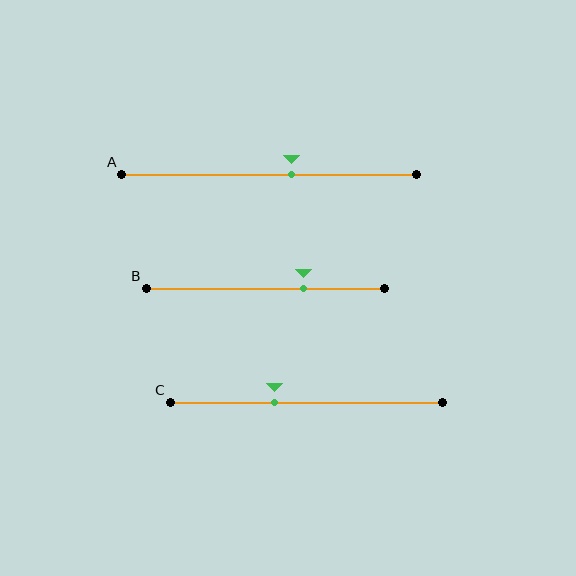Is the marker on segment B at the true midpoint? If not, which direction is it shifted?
No, the marker on segment B is shifted to the right by about 16% of the segment length.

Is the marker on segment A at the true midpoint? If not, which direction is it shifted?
No, the marker on segment A is shifted to the right by about 8% of the segment length.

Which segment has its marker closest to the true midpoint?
Segment A has its marker closest to the true midpoint.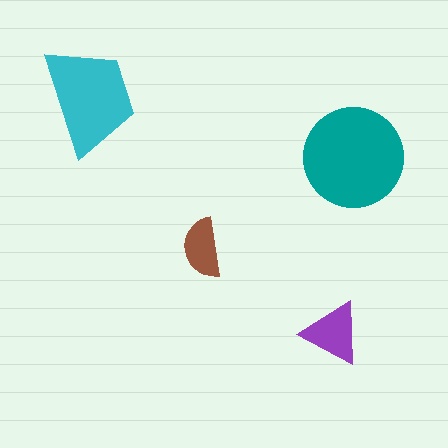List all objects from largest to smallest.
The teal circle, the cyan trapezoid, the purple triangle, the brown semicircle.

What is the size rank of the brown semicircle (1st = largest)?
4th.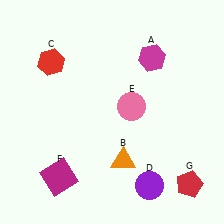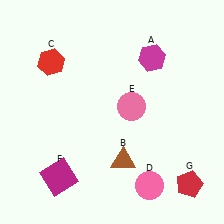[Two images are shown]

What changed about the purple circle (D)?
In Image 1, D is purple. In Image 2, it changed to pink.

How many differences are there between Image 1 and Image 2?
There are 2 differences between the two images.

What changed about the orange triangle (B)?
In Image 1, B is orange. In Image 2, it changed to brown.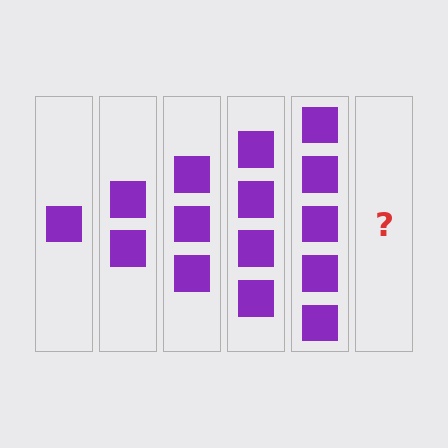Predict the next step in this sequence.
The next step is 6 squares.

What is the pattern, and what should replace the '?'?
The pattern is that each step adds one more square. The '?' should be 6 squares.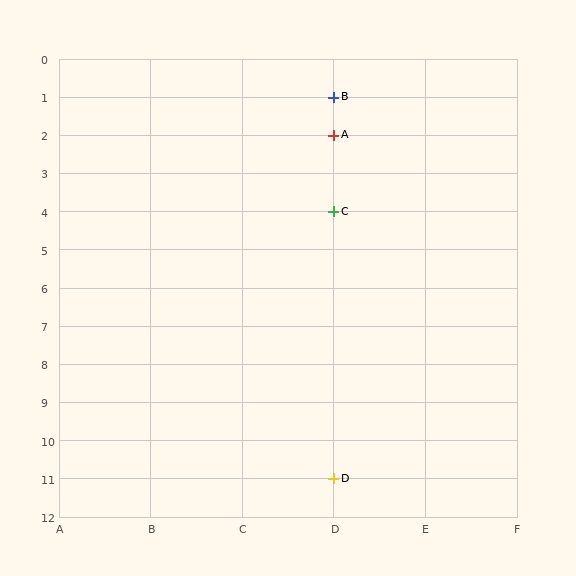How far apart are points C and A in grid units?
Points C and A are 2 rows apart.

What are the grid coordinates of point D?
Point D is at grid coordinates (D, 11).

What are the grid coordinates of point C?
Point C is at grid coordinates (D, 4).